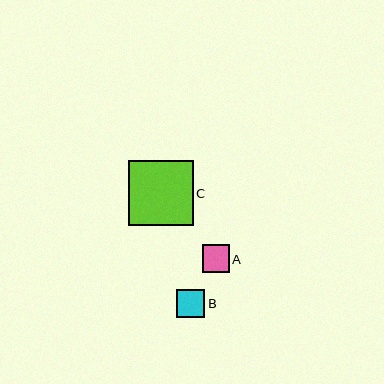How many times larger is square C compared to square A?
Square C is approximately 2.4 times the size of square A.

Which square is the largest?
Square C is the largest with a size of approximately 65 pixels.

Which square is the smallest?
Square A is the smallest with a size of approximately 27 pixels.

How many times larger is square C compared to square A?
Square C is approximately 2.4 times the size of square A.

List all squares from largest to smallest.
From largest to smallest: C, B, A.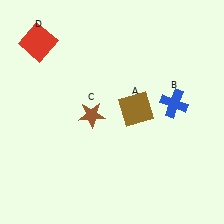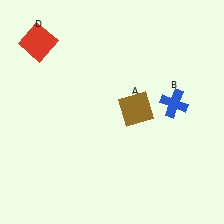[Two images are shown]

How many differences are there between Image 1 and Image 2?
There is 1 difference between the two images.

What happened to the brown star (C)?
The brown star (C) was removed in Image 2. It was in the bottom-left area of Image 1.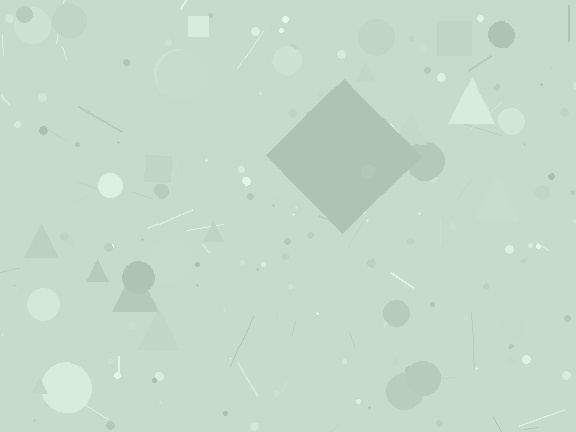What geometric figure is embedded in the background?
A diamond is embedded in the background.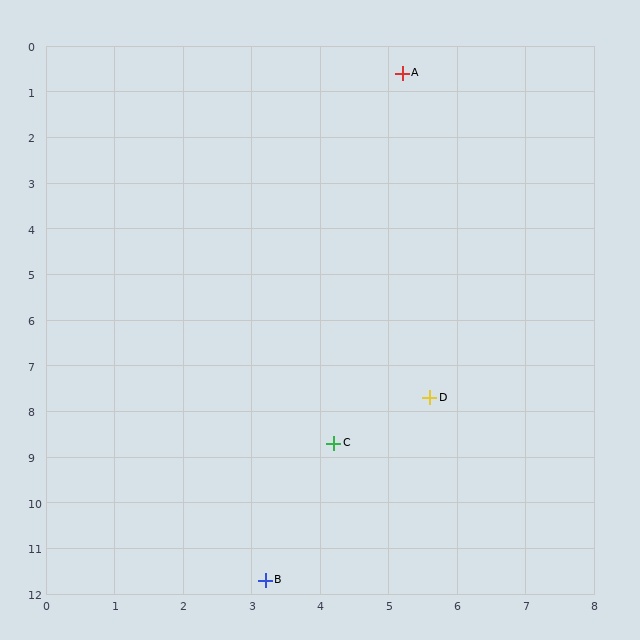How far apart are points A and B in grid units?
Points A and B are about 11.3 grid units apart.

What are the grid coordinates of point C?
Point C is at approximately (4.2, 8.7).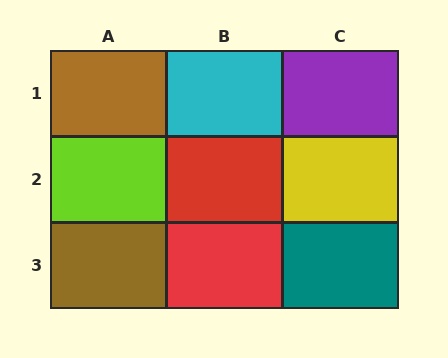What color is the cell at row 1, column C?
Purple.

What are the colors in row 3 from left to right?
Brown, red, teal.